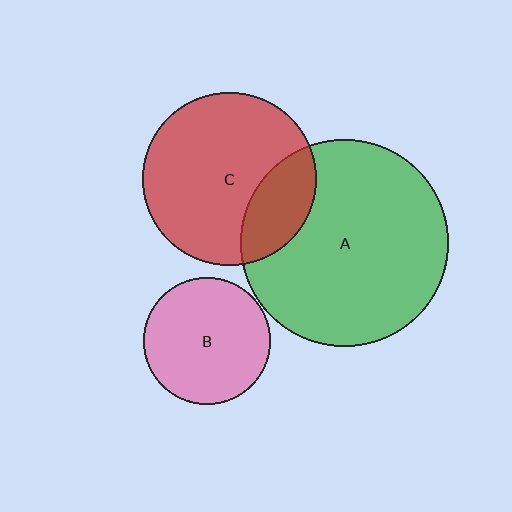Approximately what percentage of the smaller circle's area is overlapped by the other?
Approximately 25%.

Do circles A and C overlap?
Yes.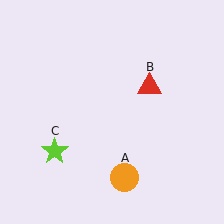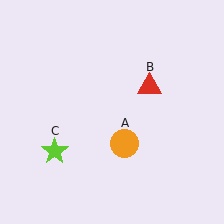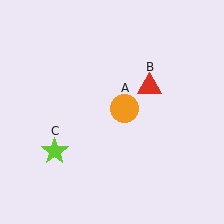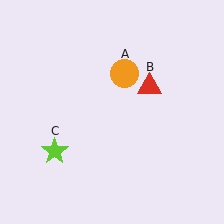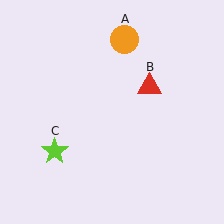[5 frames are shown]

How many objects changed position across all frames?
1 object changed position: orange circle (object A).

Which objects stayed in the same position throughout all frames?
Red triangle (object B) and lime star (object C) remained stationary.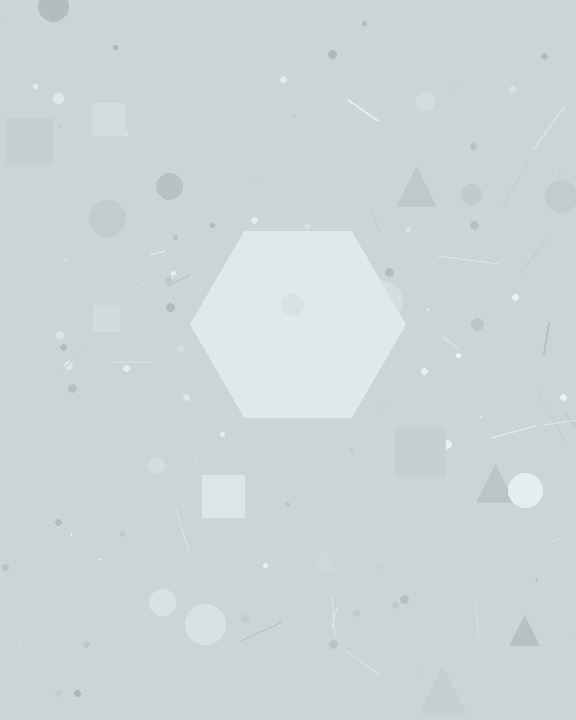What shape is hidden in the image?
A hexagon is hidden in the image.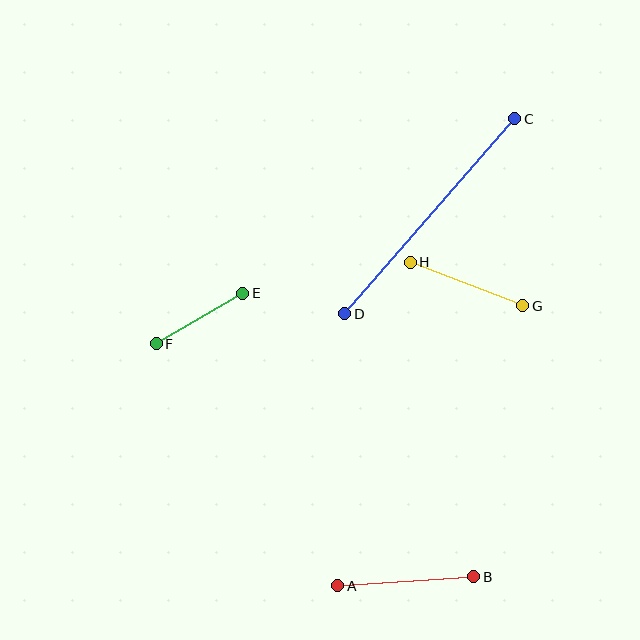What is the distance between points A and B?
The distance is approximately 136 pixels.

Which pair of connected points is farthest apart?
Points C and D are farthest apart.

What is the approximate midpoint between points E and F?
The midpoint is at approximately (200, 319) pixels.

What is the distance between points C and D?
The distance is approximately 259 pixels.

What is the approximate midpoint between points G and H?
The midpoint is at approximately (466, 284) pixels.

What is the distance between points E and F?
The distance is approximately 100 pixels.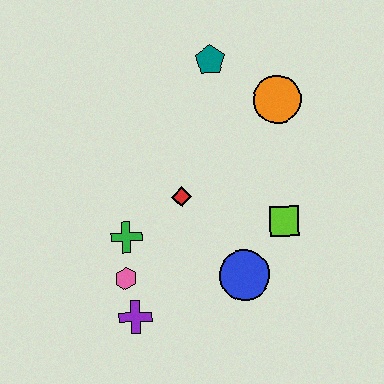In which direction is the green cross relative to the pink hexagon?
The green cross is above the pink hexagon.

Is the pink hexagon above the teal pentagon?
No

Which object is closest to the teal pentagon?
The orange circle is closest to the teal pentagon.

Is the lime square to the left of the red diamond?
No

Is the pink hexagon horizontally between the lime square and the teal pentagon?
No